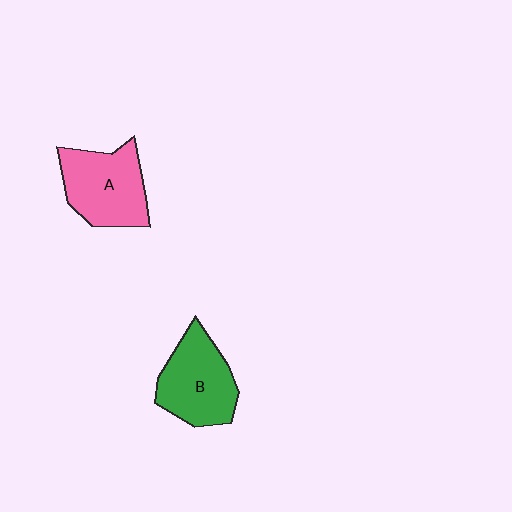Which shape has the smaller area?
Shape B (green).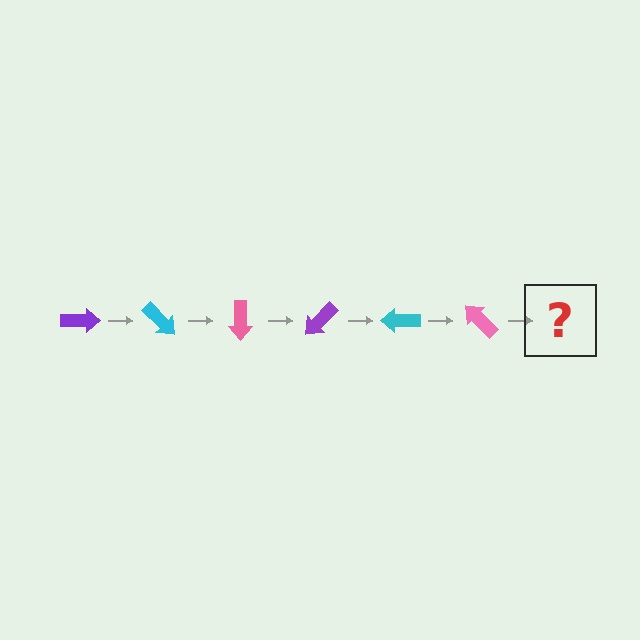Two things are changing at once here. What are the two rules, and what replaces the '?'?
The two rules are that it rotates 45 degrees each step and the color cycles through purple, cyan, and pink. The '?' should be a purple arrow, rotated 270 degrees from the start.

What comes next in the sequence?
The next element should be a purple arrow, rotated 270 degrees from the start.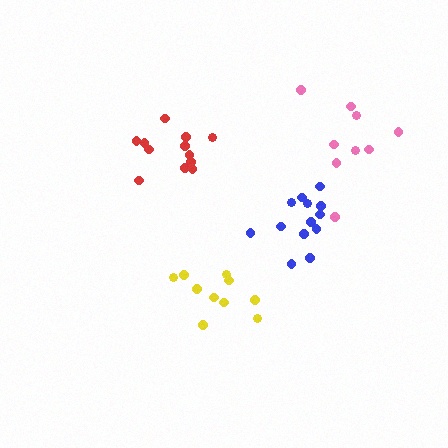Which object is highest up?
The pink cluster is topmost.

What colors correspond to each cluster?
The clusters are colored: red, pink, yellow, blue.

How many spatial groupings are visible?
There are 4 spatial groupings.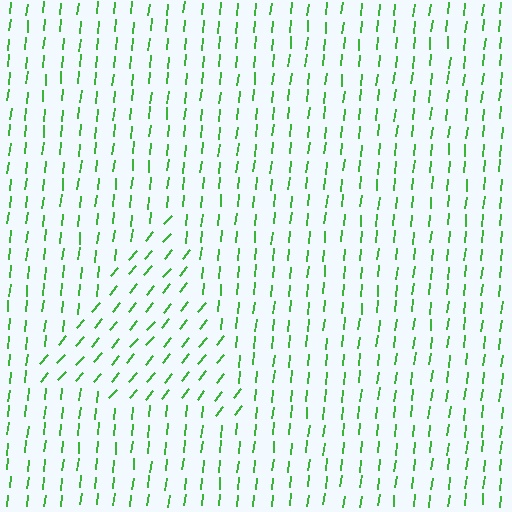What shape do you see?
I see a triangle.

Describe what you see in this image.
The image is filled with small green line segments. A triangle region in the image has lines oriented differently from the surrounding lines, creating a visible texture boundary.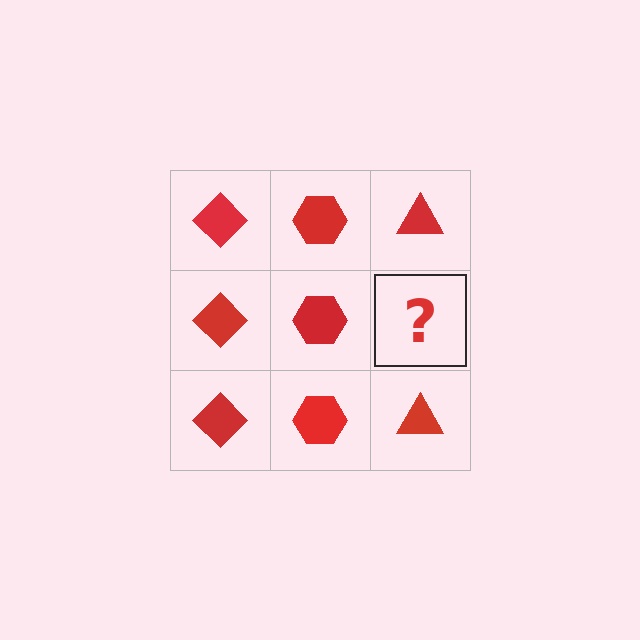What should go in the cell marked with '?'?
The missing cell should contain a red triangle.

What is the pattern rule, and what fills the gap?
The rule is that each column has a consistent shape. The gap should be filled with a red triangle.